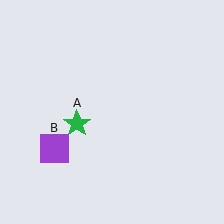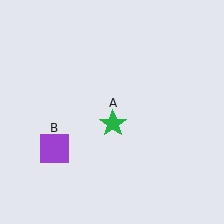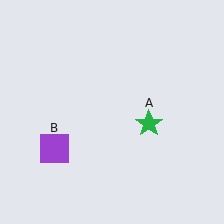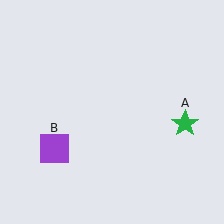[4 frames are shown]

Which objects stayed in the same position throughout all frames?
Purple square (object B) remained stationary.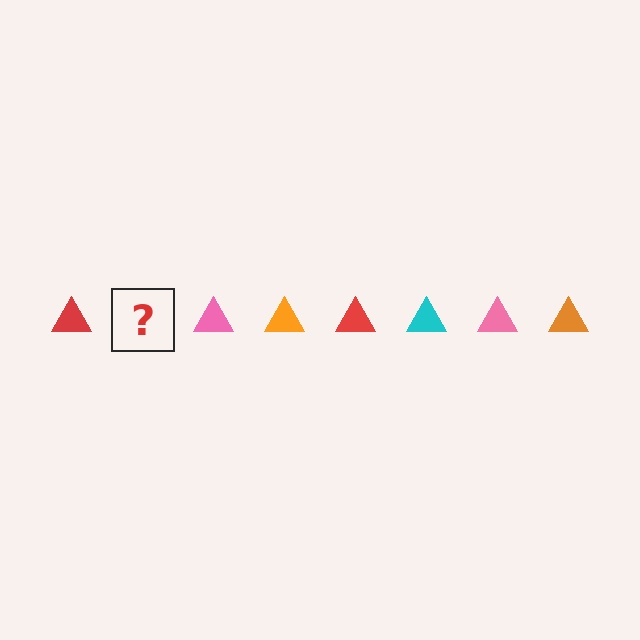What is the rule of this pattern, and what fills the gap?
The rule is that the pattern cycles through red, cyan, pink, orange triangles. The gap should be filled with a cyan triangle.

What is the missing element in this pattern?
The missing element is a cyan triangle.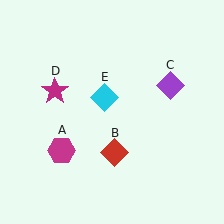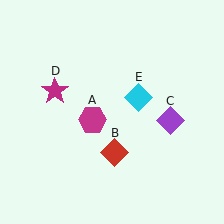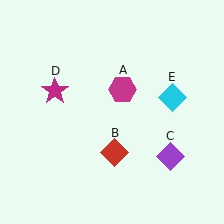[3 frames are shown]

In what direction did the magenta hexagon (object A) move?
The magenta hexagon (object A) moved up and to the right.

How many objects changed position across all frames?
3 objects changed position: magenta hexagon (object A), purple diamond (object C), cyan diamond (object E).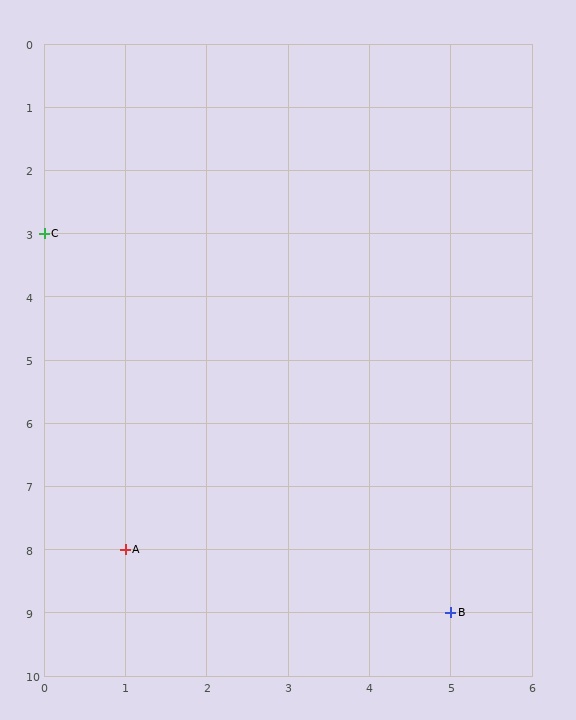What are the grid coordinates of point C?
Point C is at grid coordinates (0, 3).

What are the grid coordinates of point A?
Point A is at grid coordinates (1, 8).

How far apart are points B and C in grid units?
Points B and C are 5 columns and 6 rows apart (about 7.8 grid units diagonally).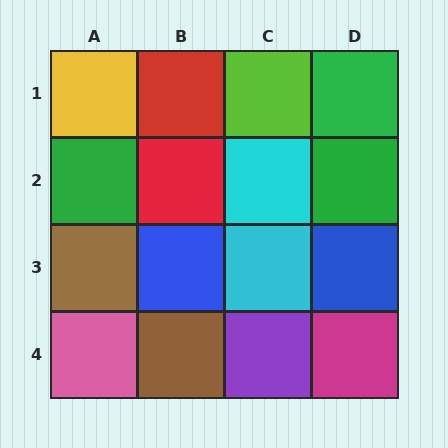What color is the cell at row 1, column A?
Yellow.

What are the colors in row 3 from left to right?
Brown, blue, cyan, blue.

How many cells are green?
3 cells are green.